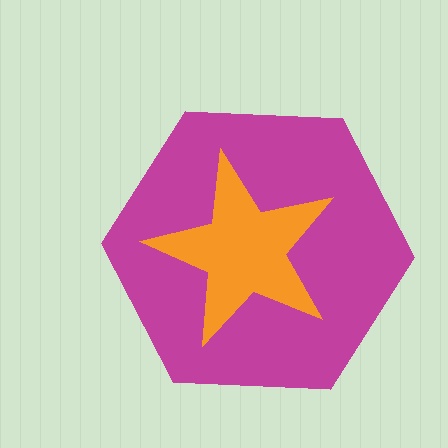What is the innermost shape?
The orange star.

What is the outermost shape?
The magenta hexagon.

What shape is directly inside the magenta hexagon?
The orange star.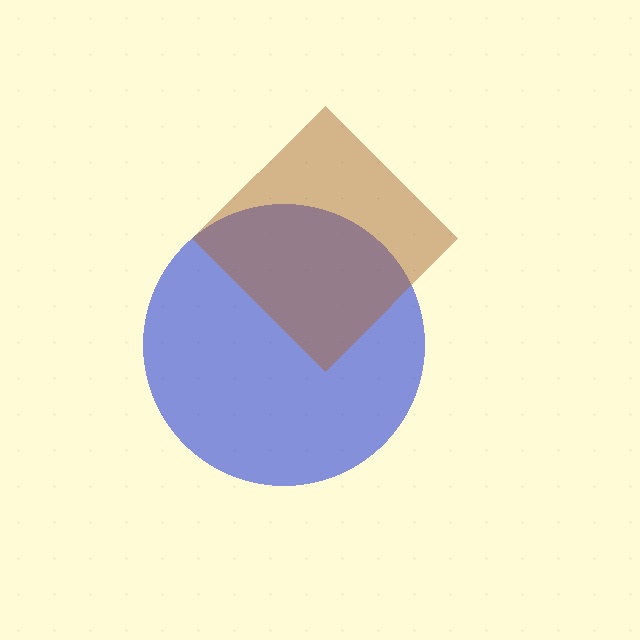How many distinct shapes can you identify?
There are 2 distinct shapes: a blue circle, a brown diamond.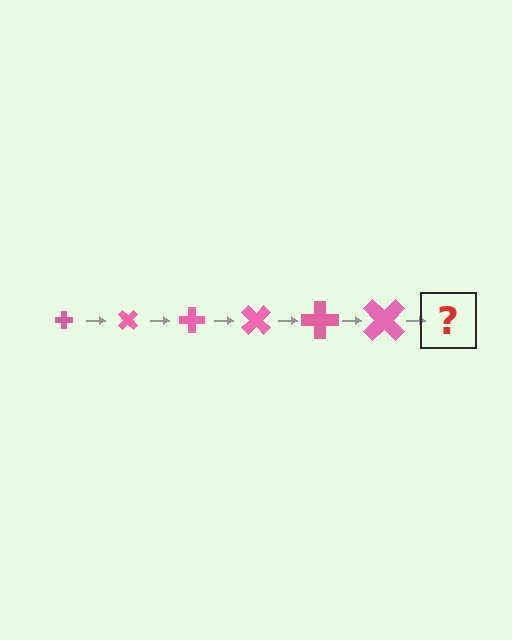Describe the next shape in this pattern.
It should be a cross, larger than the previous one and rotated 270 degrees from the start.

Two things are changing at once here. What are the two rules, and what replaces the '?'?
The two rules are that the cross grows larger each step and it rotates 45 degrees each step. The '?' should be a cross, larger than the previous one and rotated 270 degrees from the start.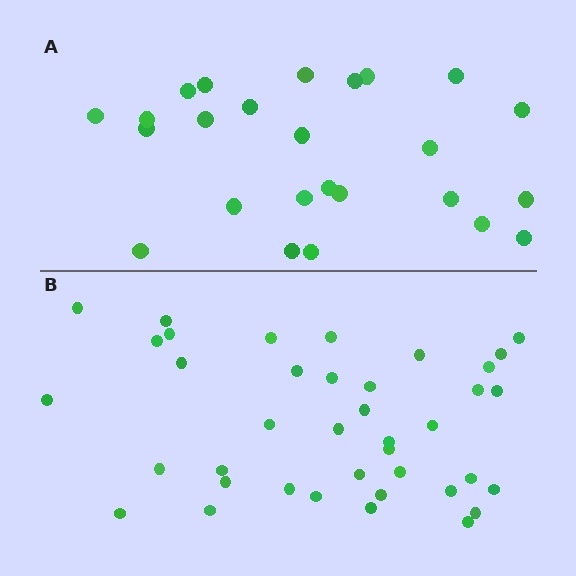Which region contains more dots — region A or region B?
Region B (the bottom region) has more dots.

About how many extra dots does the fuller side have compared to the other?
Region B has approximately 15 more dots than region A.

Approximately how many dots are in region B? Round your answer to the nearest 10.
About 40 dots. (The exact count is 39, which rounds to 40.)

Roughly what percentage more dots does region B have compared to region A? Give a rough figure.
About 55% more.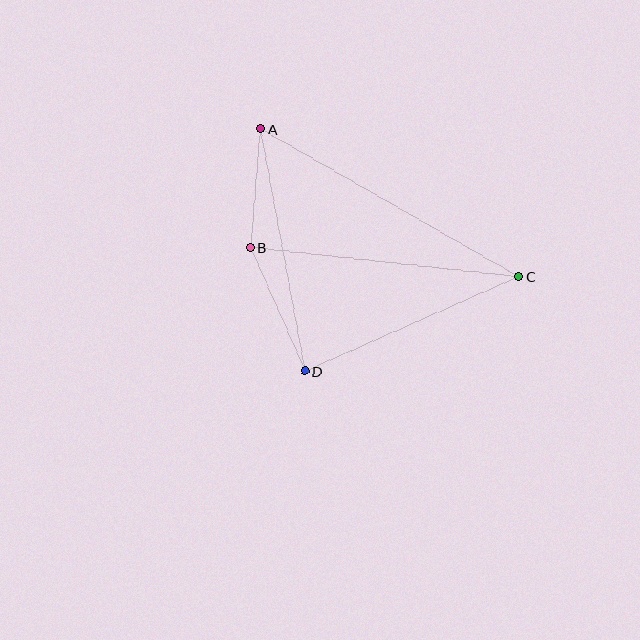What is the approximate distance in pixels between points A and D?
The distance between A and D is approximately 247 pixels.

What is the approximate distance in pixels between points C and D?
The distance between C and D is approximately 234 pixels.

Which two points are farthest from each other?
Points A and C are farthest from each other.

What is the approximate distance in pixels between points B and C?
The distance between B and C is approximately 270 pixels.